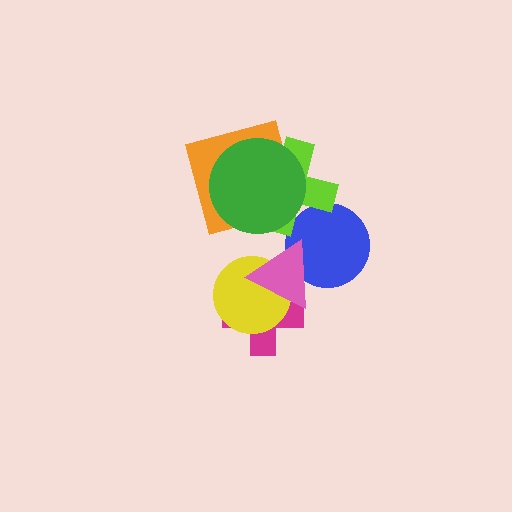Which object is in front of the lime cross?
The green circle is in front of the lime cross.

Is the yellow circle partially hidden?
Yes, it is partially covered by another shape.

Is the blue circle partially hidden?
Yes, it is partially covered by another shape.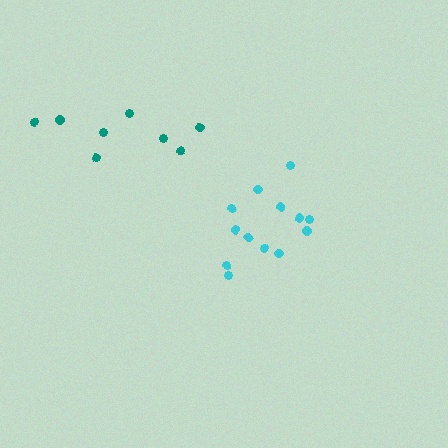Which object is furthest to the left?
The teal cluster is leftmost.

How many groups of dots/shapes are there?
There are 2 groups.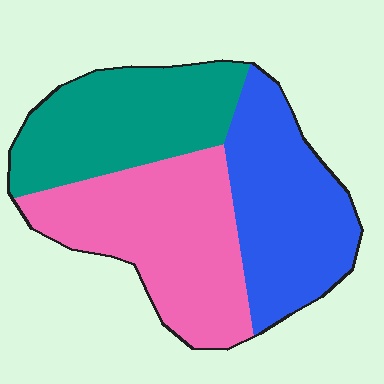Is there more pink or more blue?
Pink.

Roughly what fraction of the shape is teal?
Teal covers around 30% of the shape.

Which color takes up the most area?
Pink, at roughly 40%.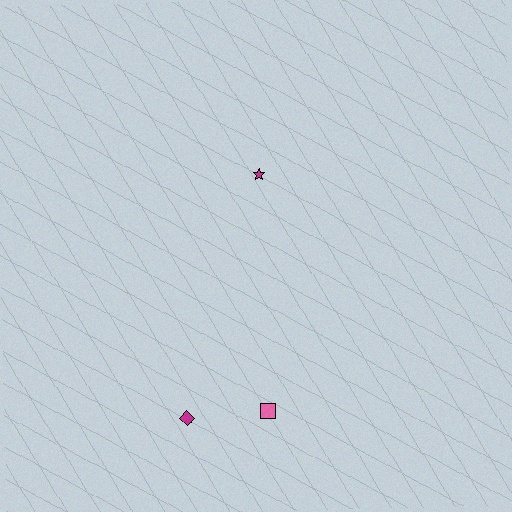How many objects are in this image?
There are 3 objects.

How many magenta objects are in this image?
There are 2 magenta objects.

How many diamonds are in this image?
There is 1 diamond.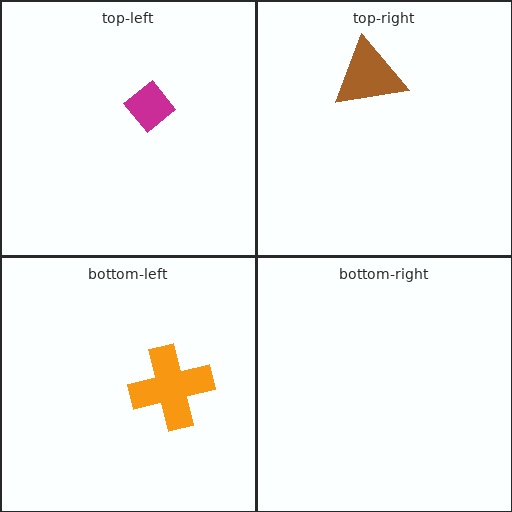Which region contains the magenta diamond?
The top-left region.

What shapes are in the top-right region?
The brown triangle.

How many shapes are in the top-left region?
1.